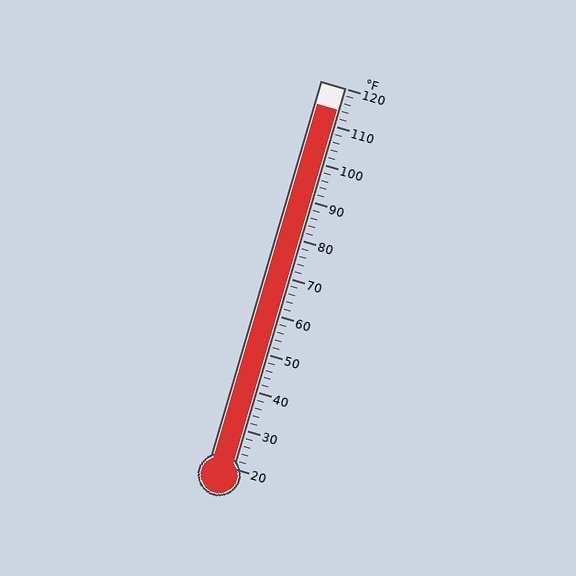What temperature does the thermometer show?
The thermometer shows approximately 114°F.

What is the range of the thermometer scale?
The thermometer scale ranges from 20°F to 120°F.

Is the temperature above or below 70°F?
The temperature is above 70°F.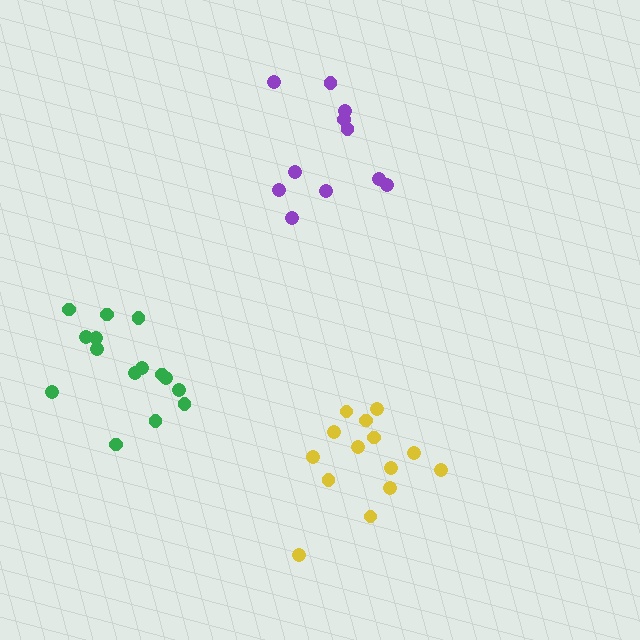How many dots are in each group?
Group 1: 11 dots, Group 2: 15 dots, Group 3: 14 dots (40 total).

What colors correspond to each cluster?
The clusters are colored: purple, green, yellow.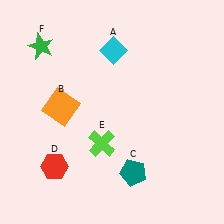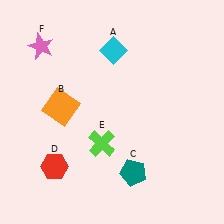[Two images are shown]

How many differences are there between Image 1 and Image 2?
There is 1 difference between the two images.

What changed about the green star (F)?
In Image 1, F is green. In Image 2, it changed to pink.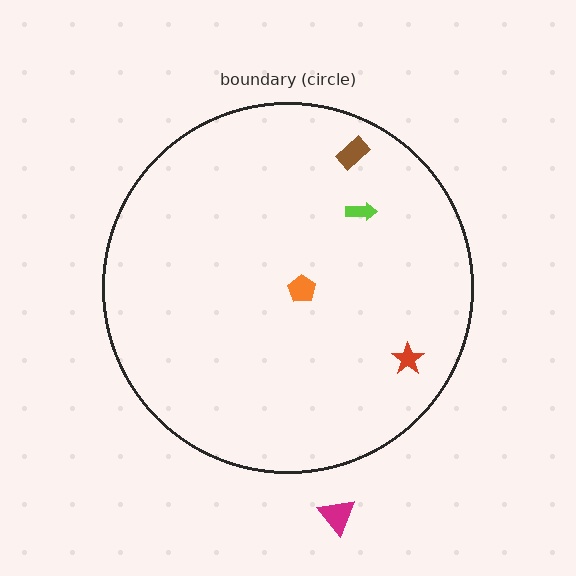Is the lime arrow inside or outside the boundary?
Inside.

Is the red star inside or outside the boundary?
Inside.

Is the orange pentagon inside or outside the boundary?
Inside.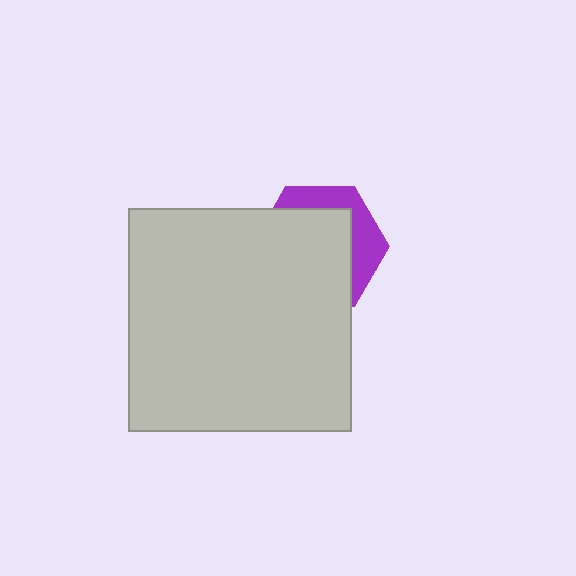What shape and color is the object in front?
The object in front is a light gray square.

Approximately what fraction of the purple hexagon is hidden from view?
Roughly 68% of the purple hexagon is hidden behind the light gray square.